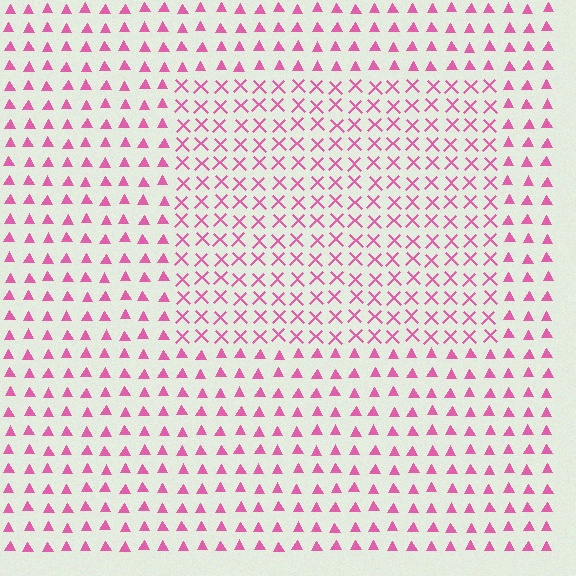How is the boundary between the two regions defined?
The boundary is defined by a change in element shape: X marks inside vs. triangles outside. All elements share the same color and spacing.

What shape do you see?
I see a rectangle.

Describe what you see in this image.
The image is filled with small pink elements arranged in a uniform grid. A rectangle-shaped region contains X marks, while the surrounding area contains triangles. The boundary is defined purely by the change in element shape.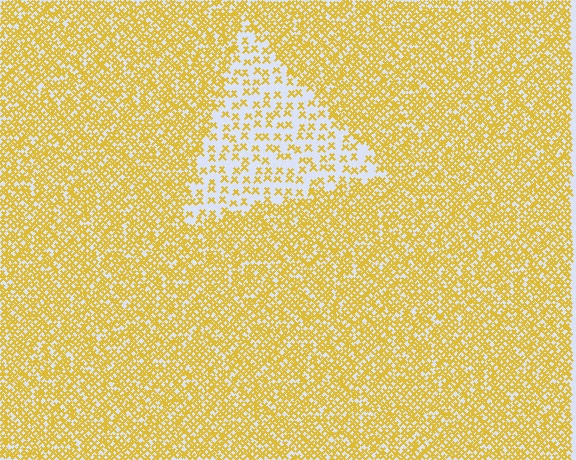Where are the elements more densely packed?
The elements are more densely packed outside the triangle boundary.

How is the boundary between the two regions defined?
The boundary is defined by a change in element density (approximately 2.8x ratio). All elements are the same color, size, and shape.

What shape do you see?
I see a triangle.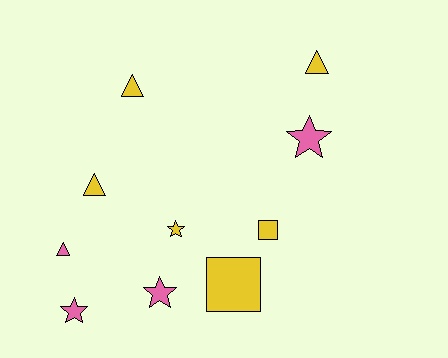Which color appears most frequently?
Yellow, with 6 objects.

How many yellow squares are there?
There are 2 yellow squares.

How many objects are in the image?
There are 10 objects.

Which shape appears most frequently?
Triangle, with 4 objects.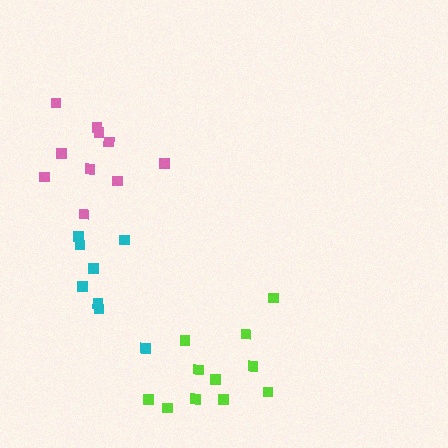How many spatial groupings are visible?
There are 3 spatial groupings.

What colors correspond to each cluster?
The clusters are colored: cyan, pink, lime.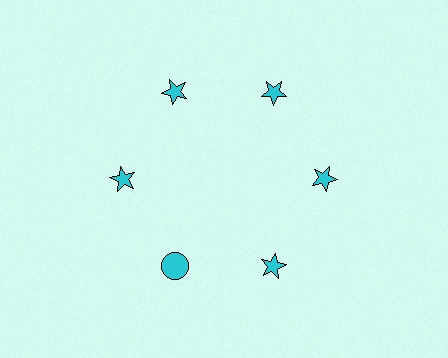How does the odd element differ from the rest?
It has a different shape: circle instead of star.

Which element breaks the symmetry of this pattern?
The cyan circle at roughly the 7 o'clock position breaks the symmetry. All other shapes are cyan stars.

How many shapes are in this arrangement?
There are 6 shapes arranged in a ring pattern.